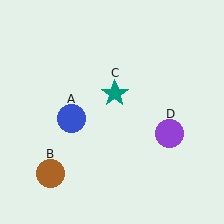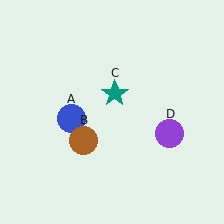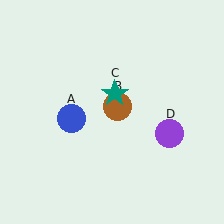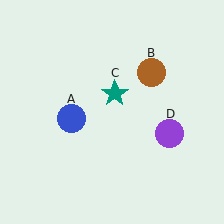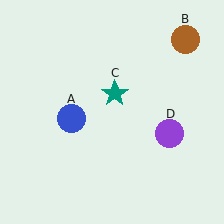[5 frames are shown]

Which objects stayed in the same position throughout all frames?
Blue circle (object A) and teal star (object C) and purple circle (object D) remained stationary.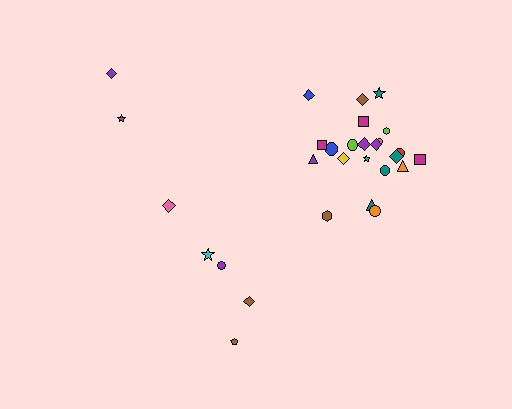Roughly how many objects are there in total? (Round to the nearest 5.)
Roughly 30 objects in total.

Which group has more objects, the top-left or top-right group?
The top-right group.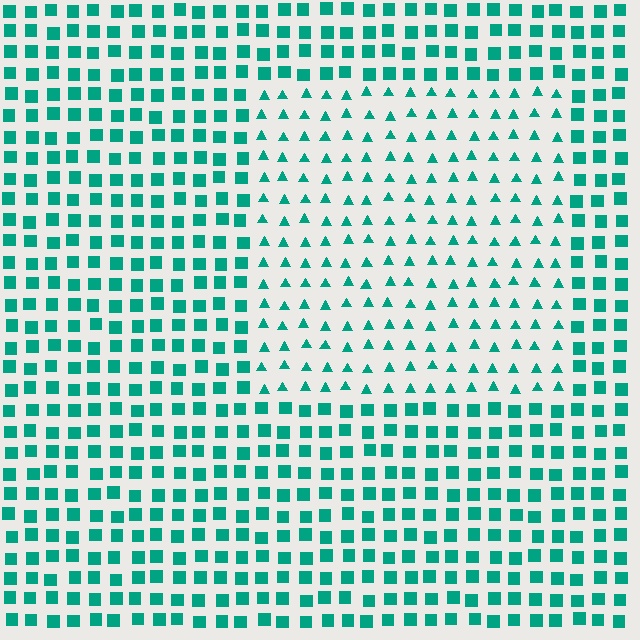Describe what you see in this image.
The image is filled with small teal elements arranged in a uniform grid. A rectangle-shaped region contains triangles, while the surrounding area contains squares. The boundary is defined purely by the change in element shape.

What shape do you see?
I see a rectangle.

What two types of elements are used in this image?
The image uses triangles inside the rectangle region and squares outside it.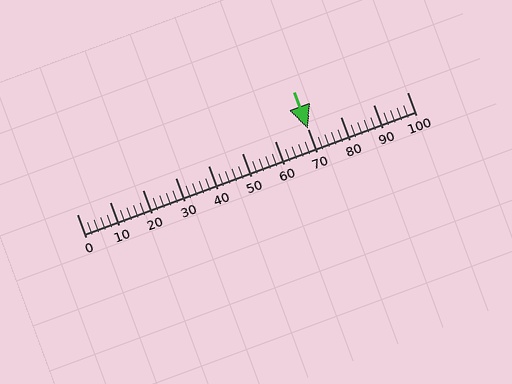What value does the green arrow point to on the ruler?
The green arrow points to approximately 70.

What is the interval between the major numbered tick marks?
The major tick marks are spaced 10 units apart.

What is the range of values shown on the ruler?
The ruler shows values from 0 to 100.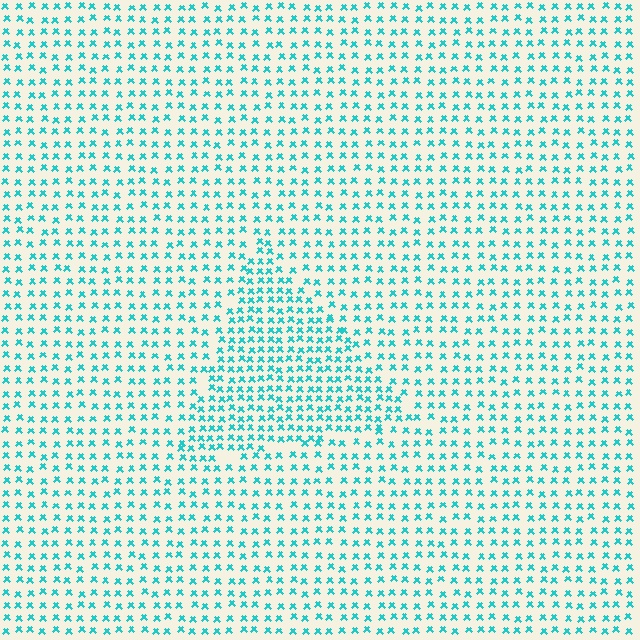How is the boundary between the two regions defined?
The boundary is defined by a change in element density (approximately 1.6x ratio). All elements are the same color, size, and shape.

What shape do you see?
I see a triangle.